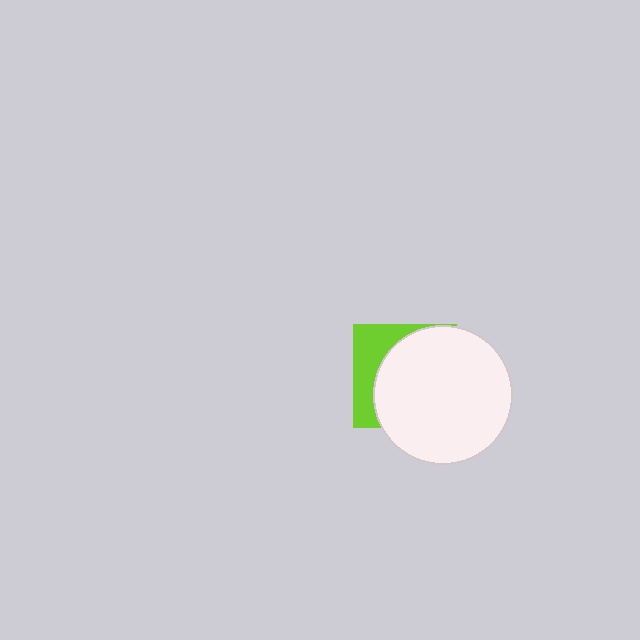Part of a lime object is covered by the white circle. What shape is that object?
It is a square.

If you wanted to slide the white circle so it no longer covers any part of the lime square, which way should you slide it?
Slide it right — that is the most direct way to separate the two shapes.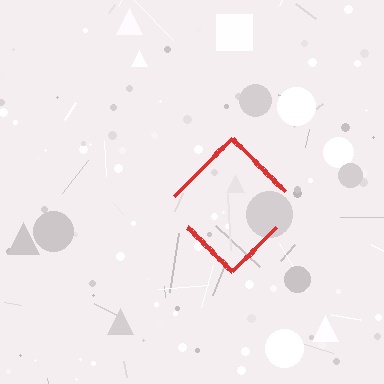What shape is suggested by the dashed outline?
The dashed outline suggests a diamond.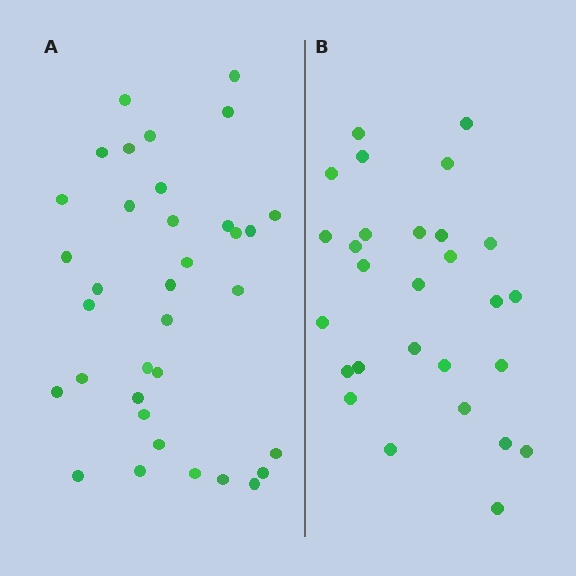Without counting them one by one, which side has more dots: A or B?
Region A (the left region) has more dots.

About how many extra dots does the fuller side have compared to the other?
Region A has roughly 8 or so more dots than region B.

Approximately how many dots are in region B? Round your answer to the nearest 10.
About 30 dots. (The exact count is 28, which rounds to 30.)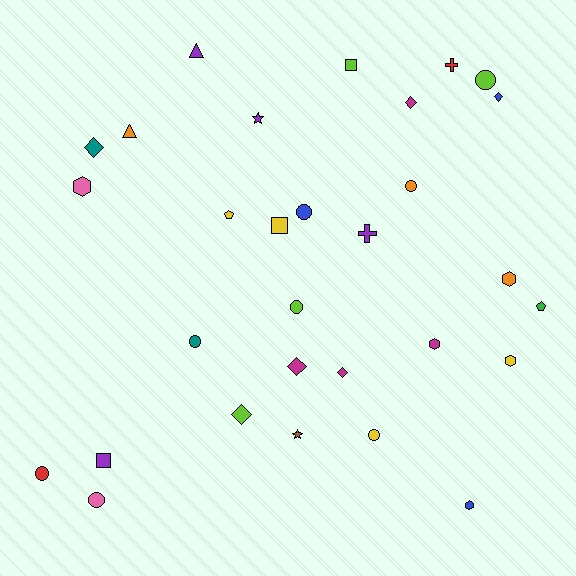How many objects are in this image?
There are 30 objects.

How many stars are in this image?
There are 2 stars.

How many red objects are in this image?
There are 2 red objects.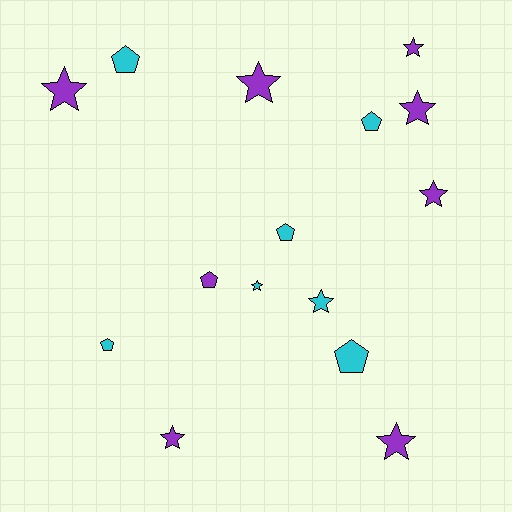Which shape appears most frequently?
Star, with 9 objects.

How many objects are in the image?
There are 15 objects.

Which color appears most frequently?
Purple, with 8 objects.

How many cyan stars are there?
There are 2 cyan stars.